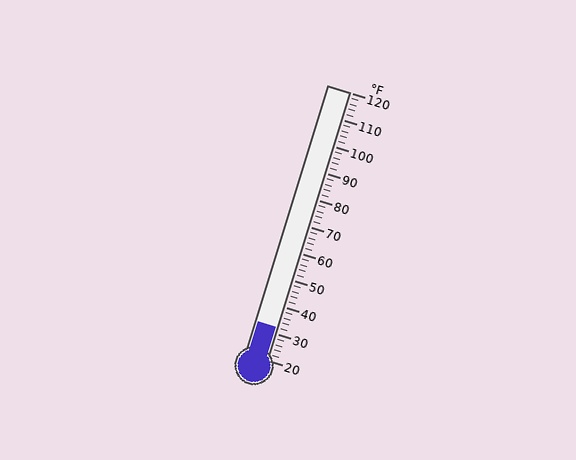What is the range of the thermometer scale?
The thermometer scale ranges from 20°F to 120°F.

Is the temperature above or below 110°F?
The temperature is below 110°F.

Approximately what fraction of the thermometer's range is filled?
The thermometer is filled to approximately 10% of its range.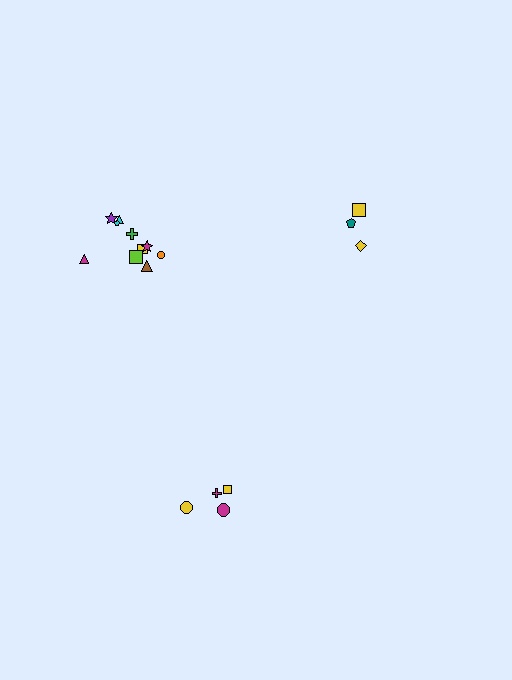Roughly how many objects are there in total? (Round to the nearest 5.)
Roughly 15 objects in total.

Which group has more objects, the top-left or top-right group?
The top-left group.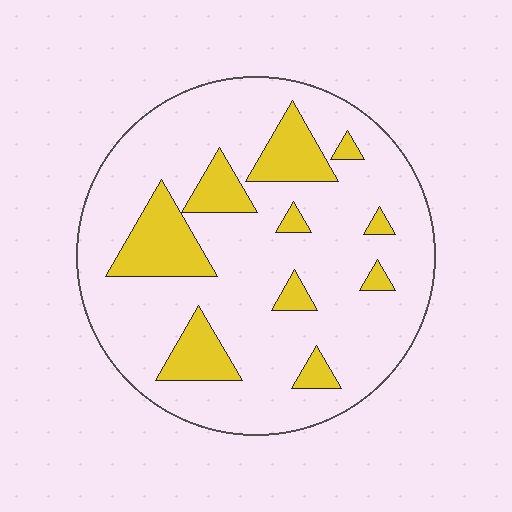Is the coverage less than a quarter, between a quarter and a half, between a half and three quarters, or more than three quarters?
Less than a quarter.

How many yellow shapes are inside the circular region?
10.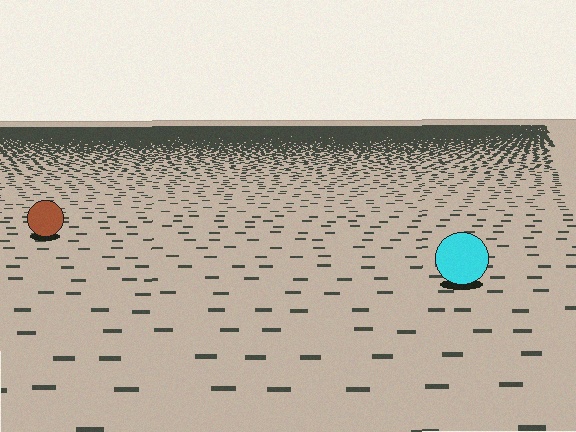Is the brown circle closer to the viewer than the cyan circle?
No. The cyan circle is closer — you can tell from the texture gradient: the ground texture is coarser near it.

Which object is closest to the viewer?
The cyan circle is closest. The texture marks near it are larger and more spread out.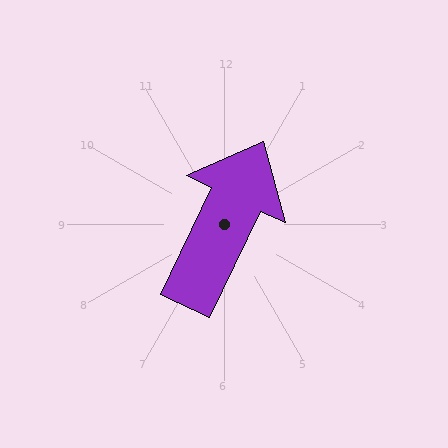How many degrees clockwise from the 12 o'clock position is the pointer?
Approximately 26 degrees.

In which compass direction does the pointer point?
Northeast.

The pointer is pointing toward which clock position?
Roughly 1 o'clock.